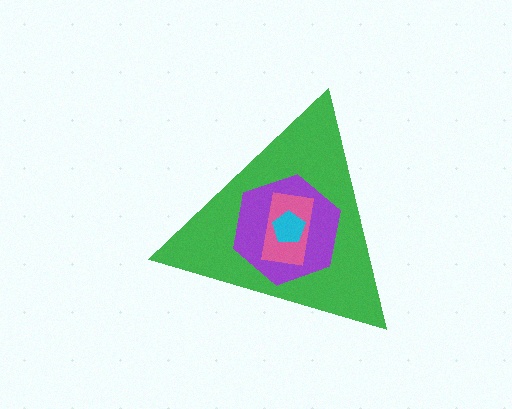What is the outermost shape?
The green triangle.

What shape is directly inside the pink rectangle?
The cyan pentagon.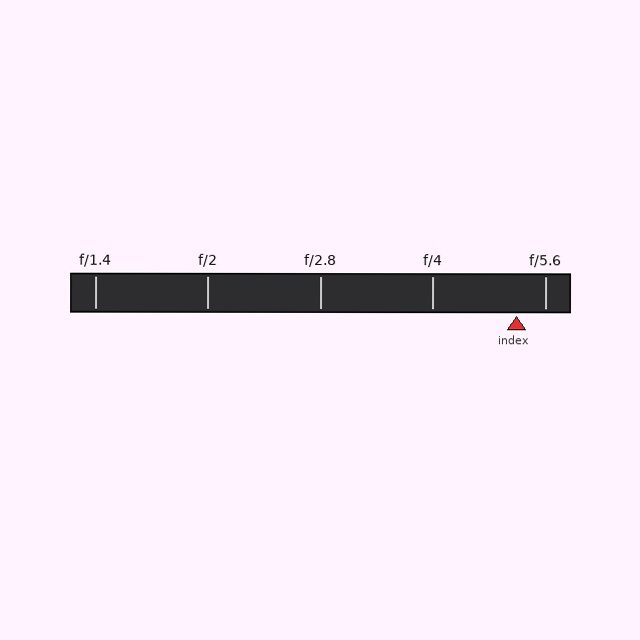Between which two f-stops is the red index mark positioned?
The index mark is between f/4 and f/5.6.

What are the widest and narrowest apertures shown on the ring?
The widest aperture shown is f/1.4 and the narrowest is f/5.6.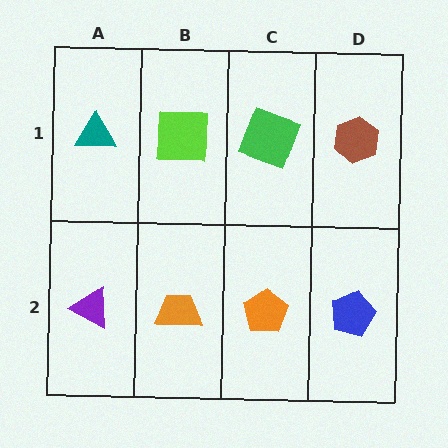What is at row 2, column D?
A blue pentagon.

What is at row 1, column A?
A teal triangle.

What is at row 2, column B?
An orange trapezoid.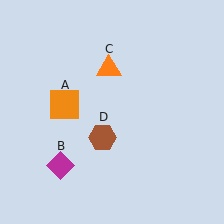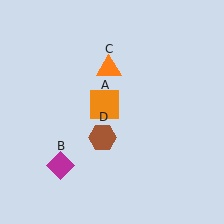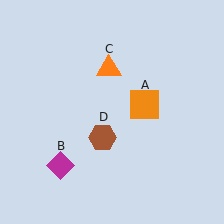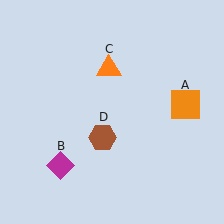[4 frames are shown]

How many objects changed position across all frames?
1 object changed position: orange square (object A).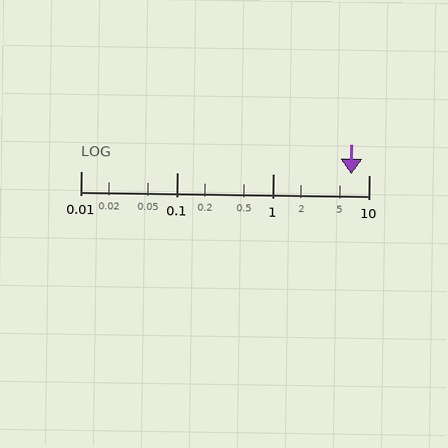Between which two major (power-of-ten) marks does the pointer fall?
The pointer is between 1 and 10.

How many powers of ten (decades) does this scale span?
The scale spans 3 decades, from 0.01 to 10.